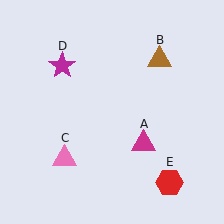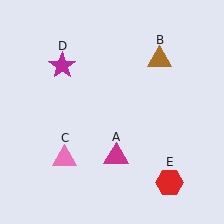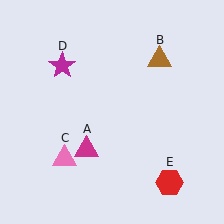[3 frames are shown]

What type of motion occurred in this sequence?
The magenta triangle (object A) rotated clockwise around the center of the scene.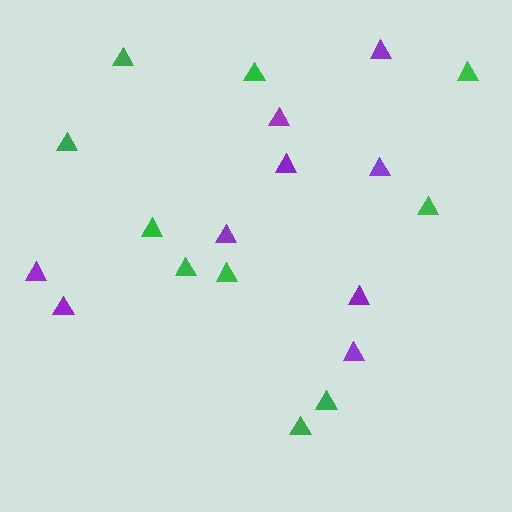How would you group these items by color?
There are 2 groups: one group of purple triangles (9) and one group of green triangles (10).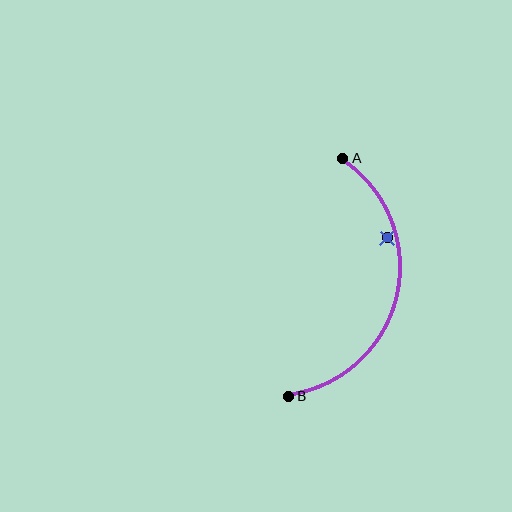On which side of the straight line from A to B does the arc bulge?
The arc bulges to the right of the straight line connecting A and B.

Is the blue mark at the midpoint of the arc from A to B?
No — the blue mark does not lie on the arc at all. It sits slightly inside the curve.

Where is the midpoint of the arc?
The arc midpoint is the point on the curve farthest from the straight line joining A and B. It sits to the right of that line.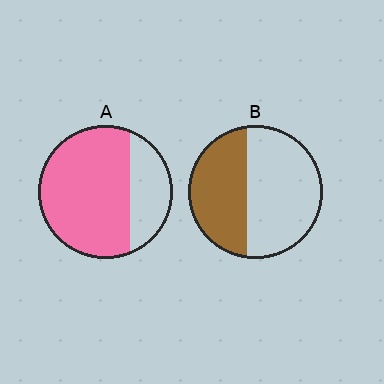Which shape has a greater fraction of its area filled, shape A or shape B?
Shape A.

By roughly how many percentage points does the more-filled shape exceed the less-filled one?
By roughly 30 percentage points (A over B).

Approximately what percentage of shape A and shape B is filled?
A is approximately 75% and B is approximately 40%.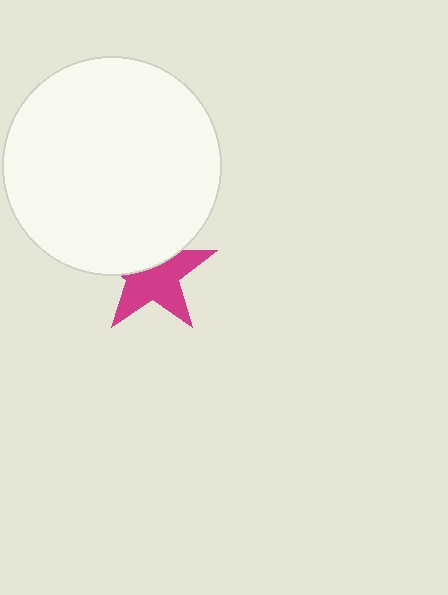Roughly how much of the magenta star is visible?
About half of it is visible (roughly 59%).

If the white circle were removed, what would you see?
You would see the complete magenta star.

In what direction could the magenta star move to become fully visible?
The magenta star could move down. That would shift it out from behind the white circle entirely.